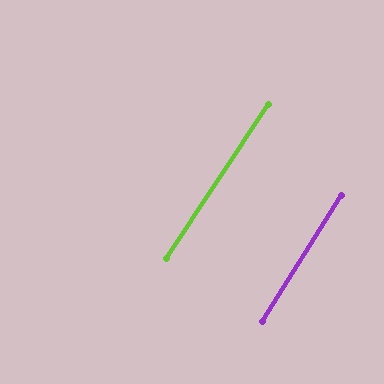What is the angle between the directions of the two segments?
Approximately 1 degree.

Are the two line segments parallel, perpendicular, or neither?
Parallel — their directions differ by only 1.3°.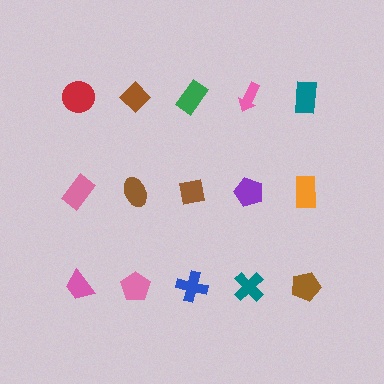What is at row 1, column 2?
A brown diamond.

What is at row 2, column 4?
A purple pentagon.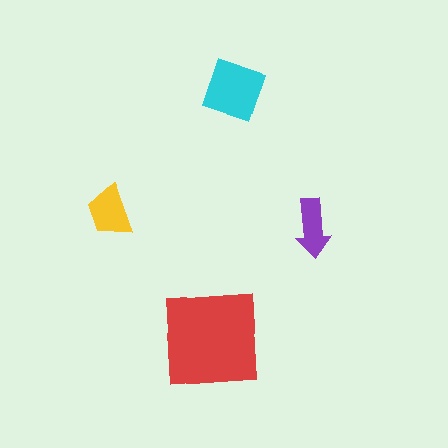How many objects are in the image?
There are 4 objects in the image.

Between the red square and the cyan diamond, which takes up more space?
The red square.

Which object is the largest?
The red square.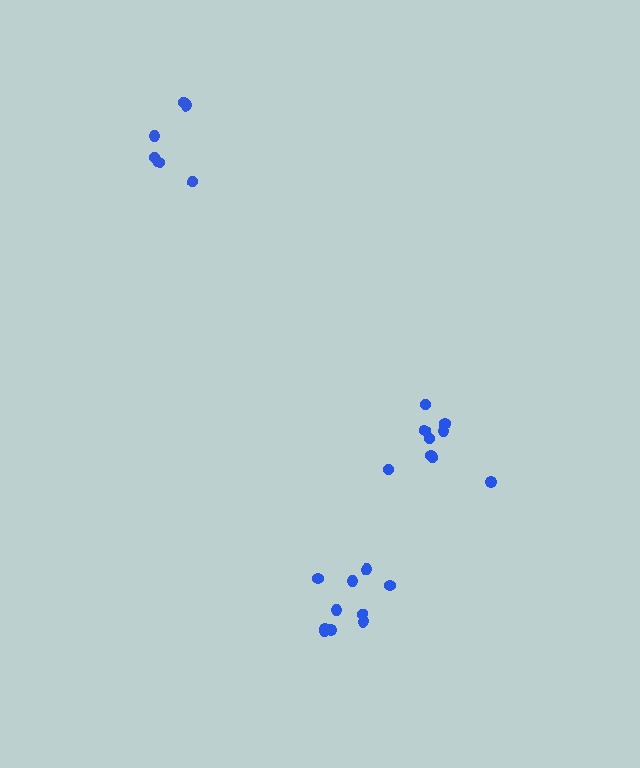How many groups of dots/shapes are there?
There are 3 groups.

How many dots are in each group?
Group 1: 9 dots, Group 2: 6 dots, Group 3: 10 dots (25 total).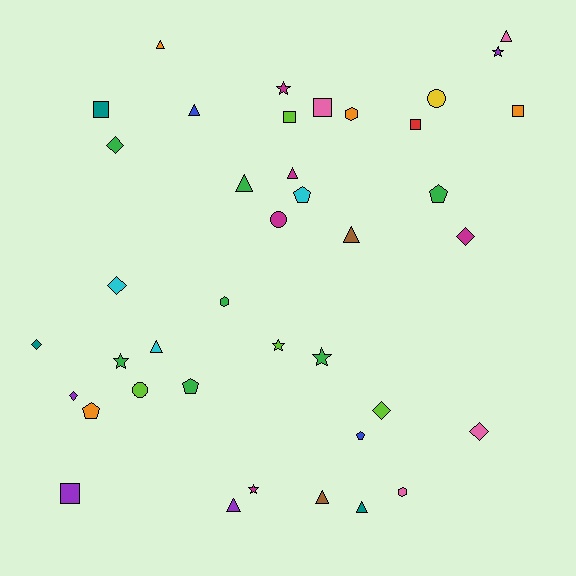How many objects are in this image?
There are 40 objects.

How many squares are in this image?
There are 6 squares.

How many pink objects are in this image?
There are 4 pink objects.